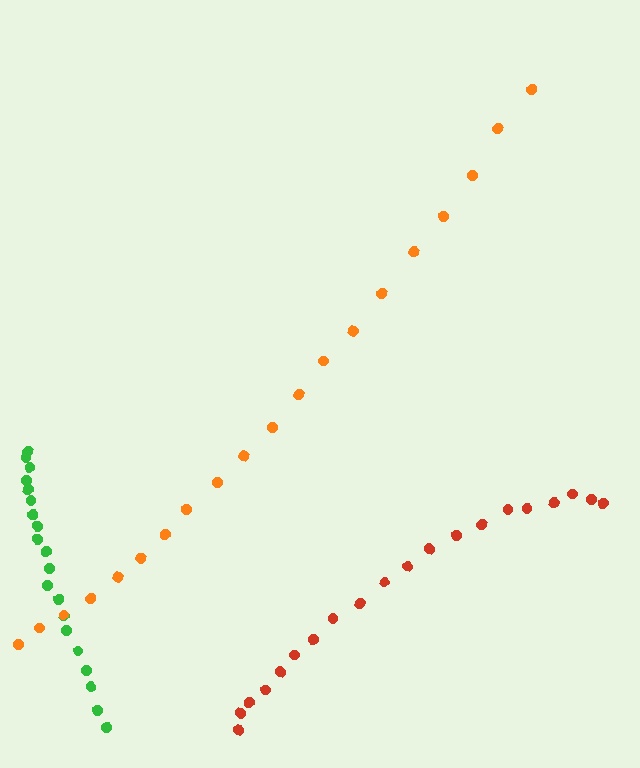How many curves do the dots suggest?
There are 3 distinct paths.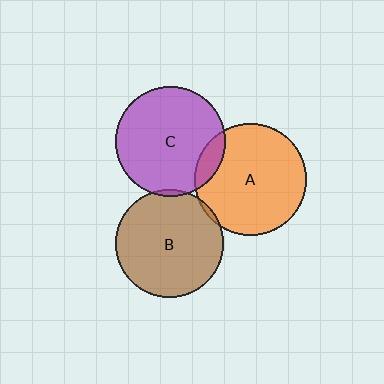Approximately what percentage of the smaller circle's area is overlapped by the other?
Approximately 10%.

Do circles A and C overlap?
Yes.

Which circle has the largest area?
Circle A (orange).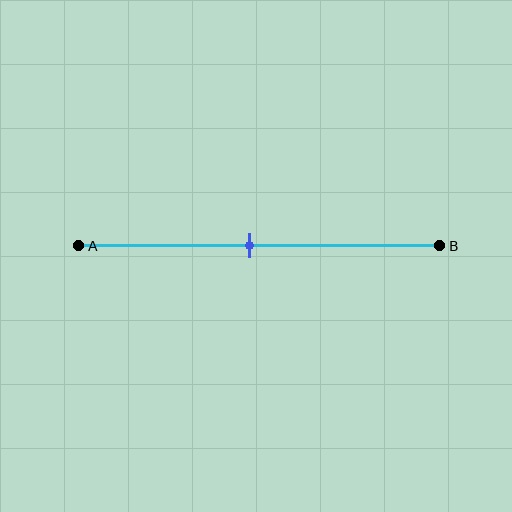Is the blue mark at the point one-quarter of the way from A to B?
No, the mark is at about 45% from A, not at the 25% one-quarter point.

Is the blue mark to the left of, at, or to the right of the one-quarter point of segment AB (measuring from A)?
The blue mark is to the right of the one-quarter point of segment AB.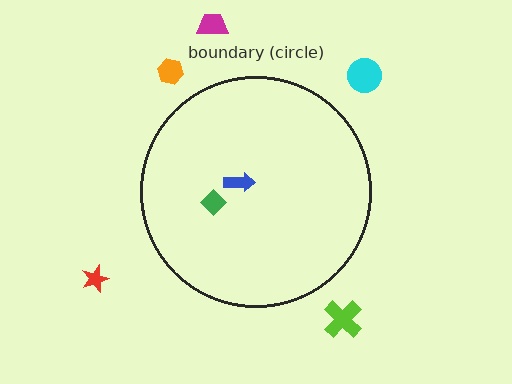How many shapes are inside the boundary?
2 inside, 5 outside.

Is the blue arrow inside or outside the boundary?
Inside.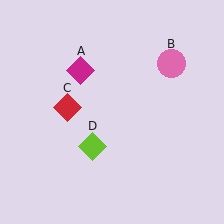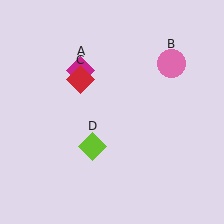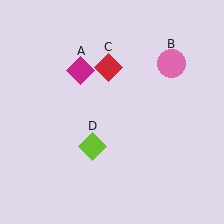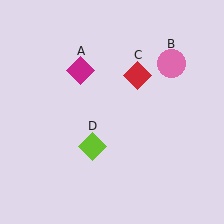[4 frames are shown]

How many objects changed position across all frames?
1 object changed position: red diamond (object C).